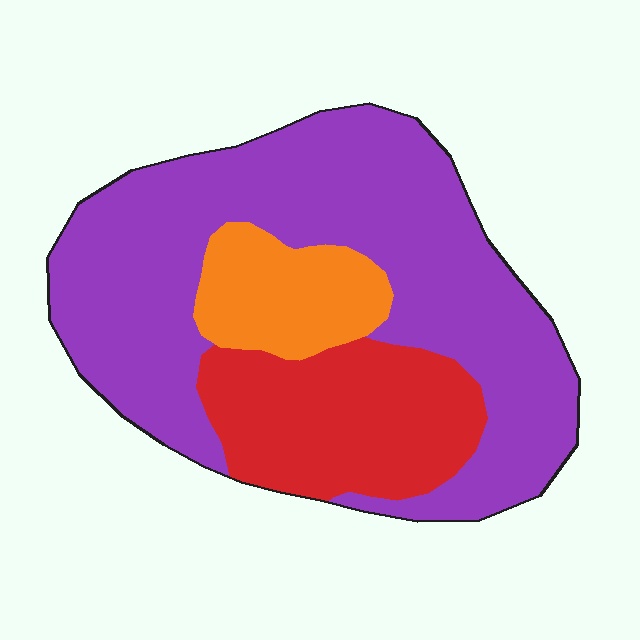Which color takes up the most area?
Purple, at roughly 65%.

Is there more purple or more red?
Purple.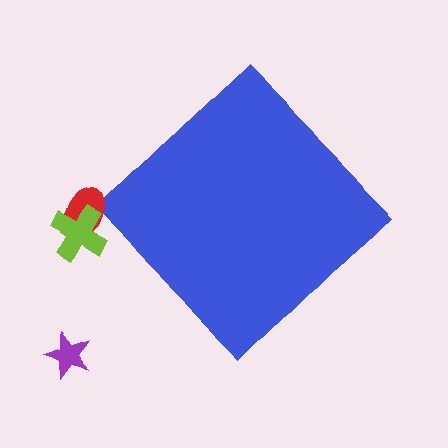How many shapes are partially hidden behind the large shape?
0 shapes are partially hidden.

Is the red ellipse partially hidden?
No, the red ellipse is fully visible.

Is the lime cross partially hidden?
No, the lime cross is fully visible.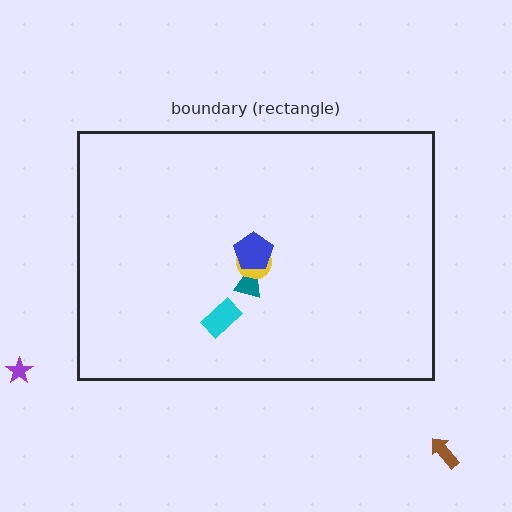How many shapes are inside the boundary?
4 inside, 2 outside.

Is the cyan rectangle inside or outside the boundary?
Inside.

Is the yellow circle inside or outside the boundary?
Inside.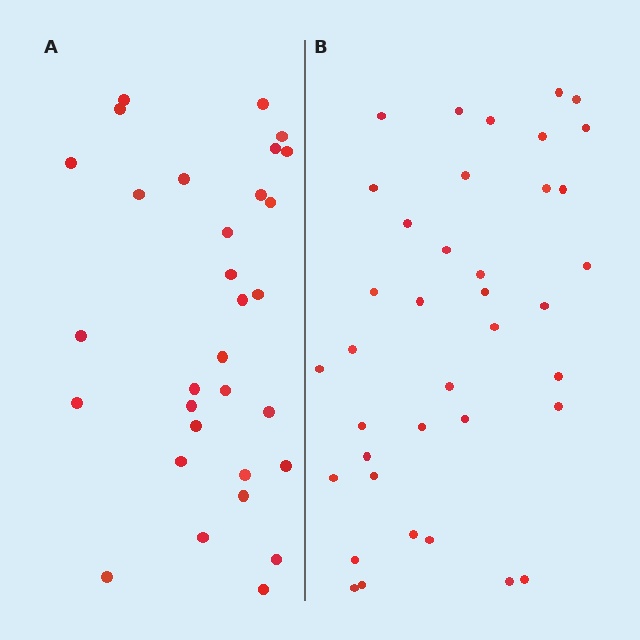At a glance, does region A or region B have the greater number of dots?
Region B (the right region) has more dots.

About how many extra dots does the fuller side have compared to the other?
Region B has roughly 8 or so more dots than region A.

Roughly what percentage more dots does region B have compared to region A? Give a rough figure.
About 25% more.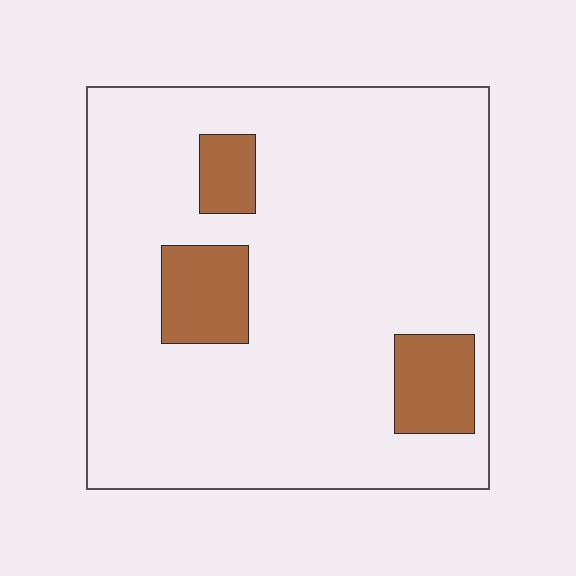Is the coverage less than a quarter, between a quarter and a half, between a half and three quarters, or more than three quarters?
Less than a quarter.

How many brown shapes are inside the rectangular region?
3.